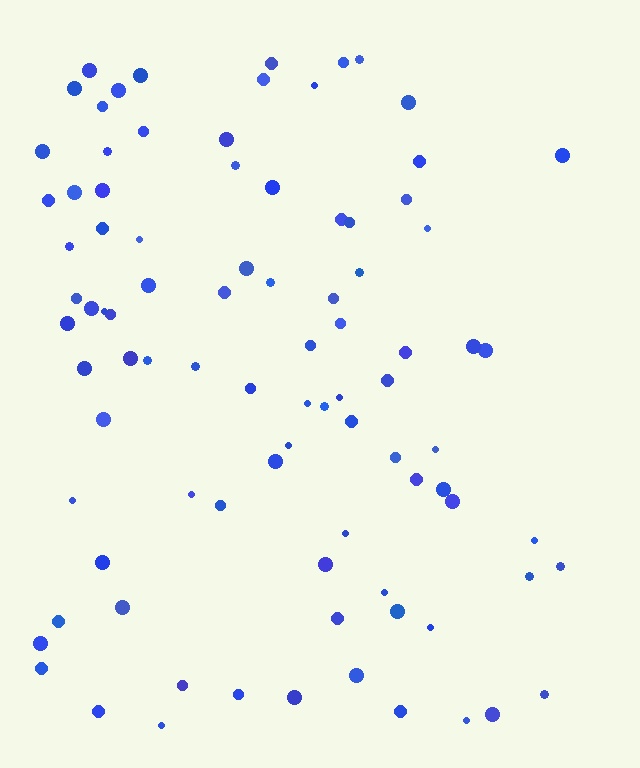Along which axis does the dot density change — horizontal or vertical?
Horizontal.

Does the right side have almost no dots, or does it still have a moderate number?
Still a moderate number, just noticeably fewer than the left.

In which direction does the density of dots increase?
From right to left, with the left side densest.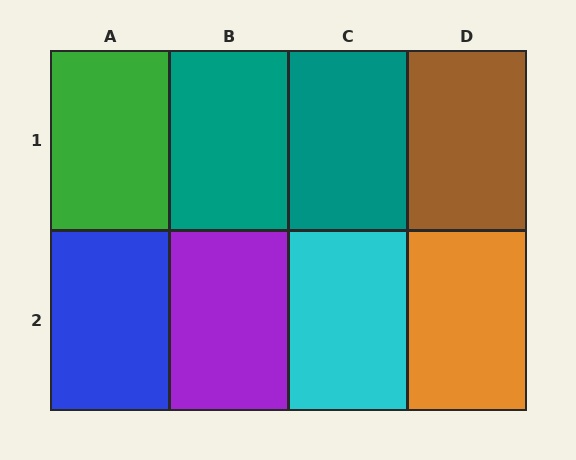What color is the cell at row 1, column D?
Brown.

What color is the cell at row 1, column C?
Teal.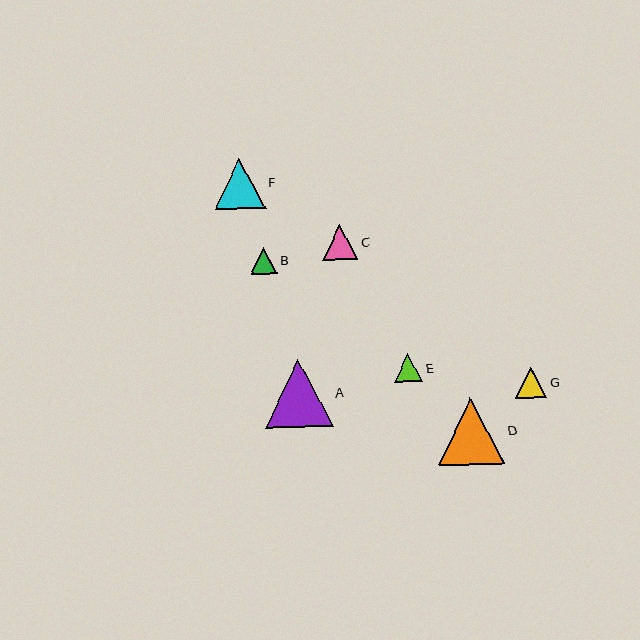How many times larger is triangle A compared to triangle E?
Triangle A is approximately 2.4 times the size of triangle E.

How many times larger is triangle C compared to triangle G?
Triangle C is approximately 1.1 times the size of triangle G.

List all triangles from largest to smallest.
From largest to smallest: A, D, F, C, G, E, B.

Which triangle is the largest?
Triangle A is the largest with a size of approximately 68 pixels.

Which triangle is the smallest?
Triangle B is the smallest with a size of approximately 26 pixels.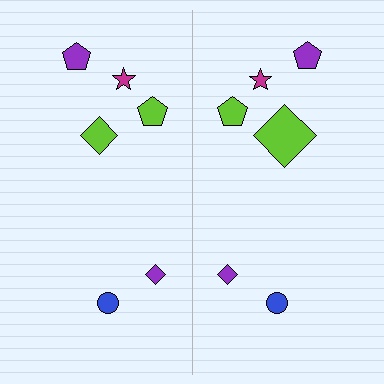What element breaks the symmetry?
The lime diamond on the right side has a different size than its mirror counterpart.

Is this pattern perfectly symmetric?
No, the pattern is not perfectly symmetric. The lime diamond on the right side has a different size than its mirror counterpart.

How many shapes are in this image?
There are 12 shapes in this image.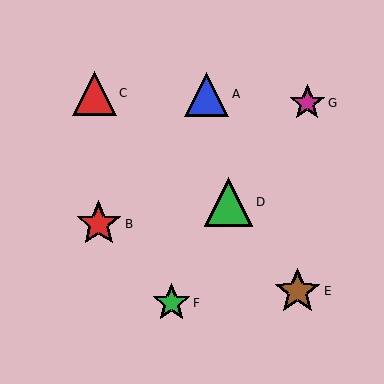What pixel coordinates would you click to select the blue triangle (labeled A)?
Click at (207, 94) to select the blue triangle A.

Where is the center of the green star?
The center of the green star is at (172, 303).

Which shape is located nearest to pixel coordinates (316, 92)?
The magenta star (labeled G) at (307, 103) is nearest to that location.